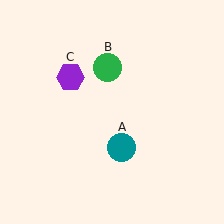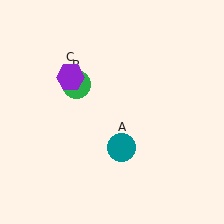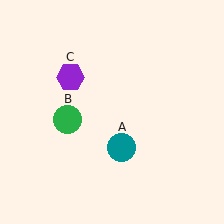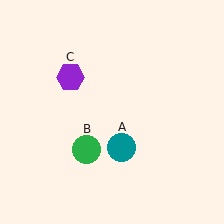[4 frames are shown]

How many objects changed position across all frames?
1 object changed position: green circle (object B).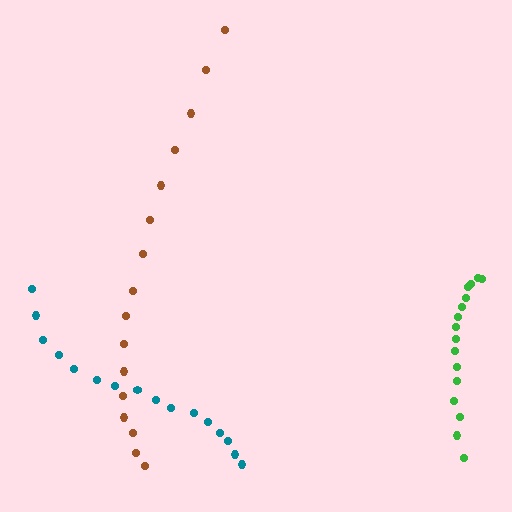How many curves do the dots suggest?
There are 3 distinct paths.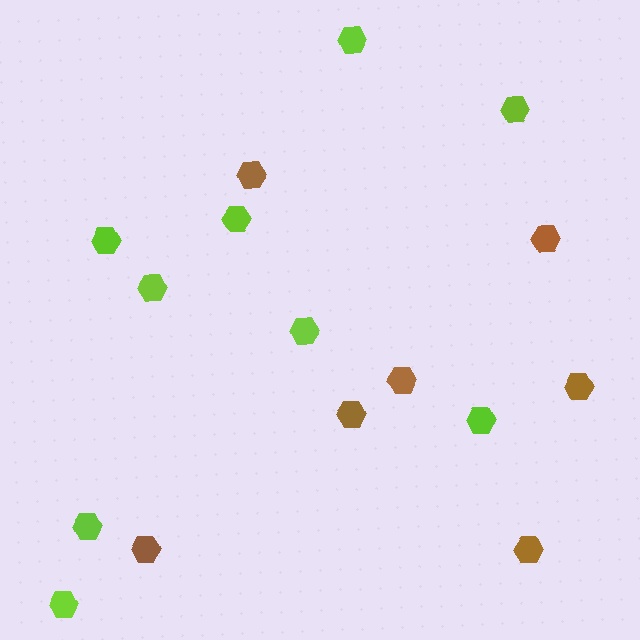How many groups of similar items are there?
There are 2 groups: one group of brown hexagons (7) and one group of lime hexagons (9).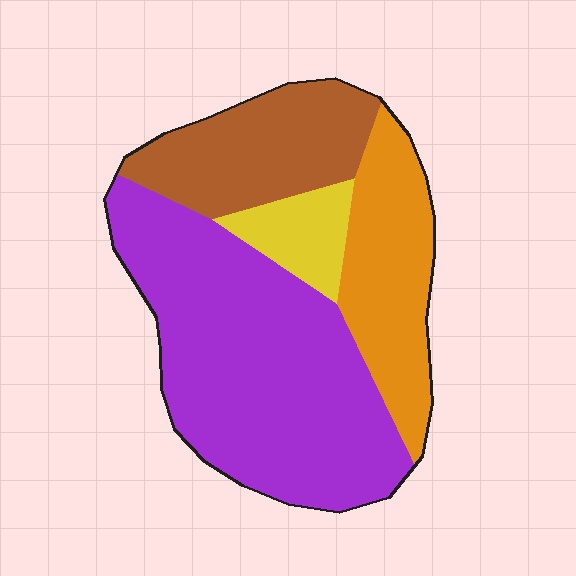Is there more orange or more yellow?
Orange.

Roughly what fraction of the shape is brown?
Brown covers around 20% of the shape.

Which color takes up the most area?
Purple, at roughly 50%.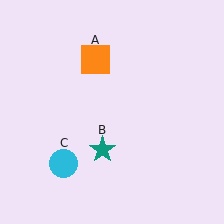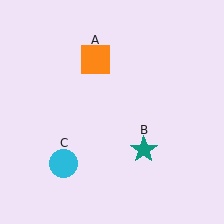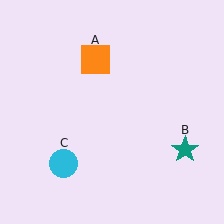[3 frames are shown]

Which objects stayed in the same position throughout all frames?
Orange square (object A) and cyan circle (object C) remained stationary.